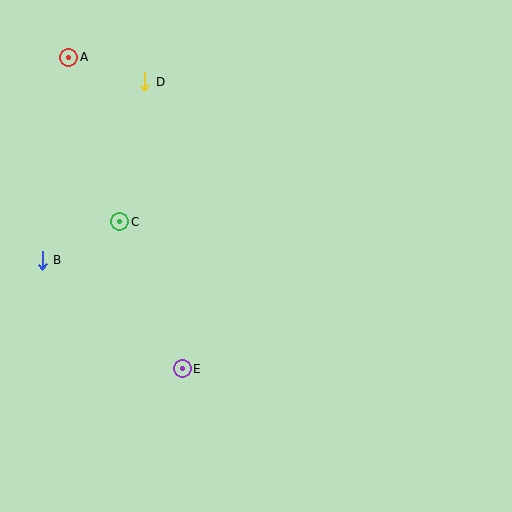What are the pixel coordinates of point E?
Point E is at (182, 369).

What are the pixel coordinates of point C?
Point C is at (120, 222).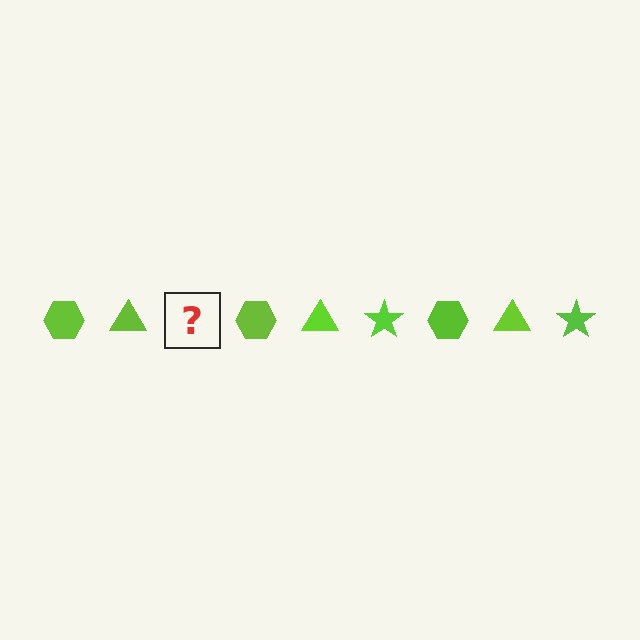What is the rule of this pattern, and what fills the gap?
The rule is that the pattern cycles through hexagon, triangle, star shapes in lime. The gap should be filled with a lime star.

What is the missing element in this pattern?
The missing element is a lime star.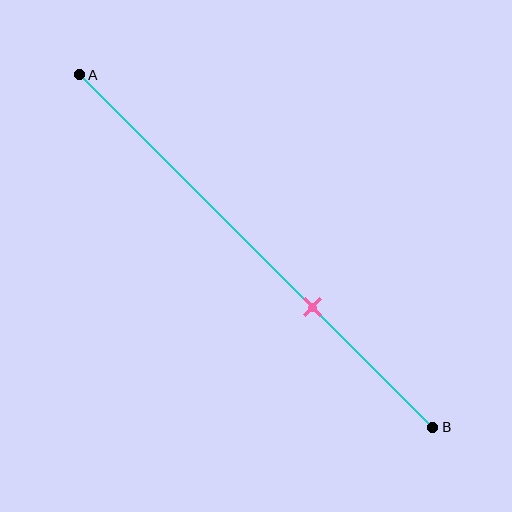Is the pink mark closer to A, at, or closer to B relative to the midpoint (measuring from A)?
The pink mark is closer to point B than the midpoint of segment AB.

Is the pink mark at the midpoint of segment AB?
No, the mark is at about 65% from A, not at the 50% midpoint.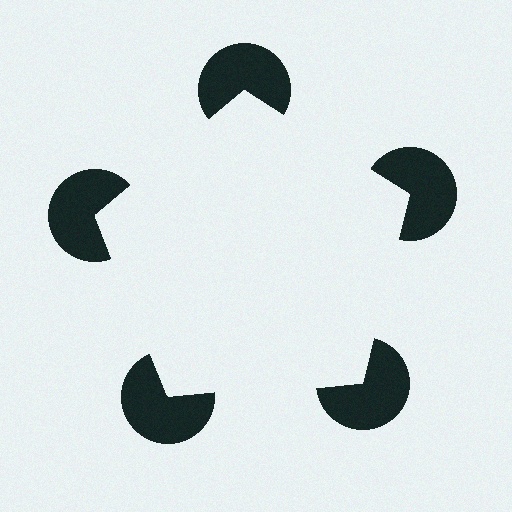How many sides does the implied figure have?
5 sides.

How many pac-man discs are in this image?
There are 5 — one at each vertex of the illusory pentagon.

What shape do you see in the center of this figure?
An illusory pentagon — its edges are inferred from the aligned wedge cuts in the pac-man discs, not physically drawn.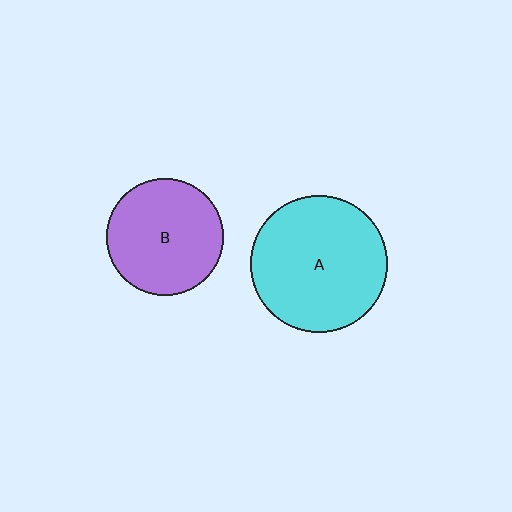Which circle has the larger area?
Circle A (cyan).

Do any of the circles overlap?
No, none of the circles overlap.